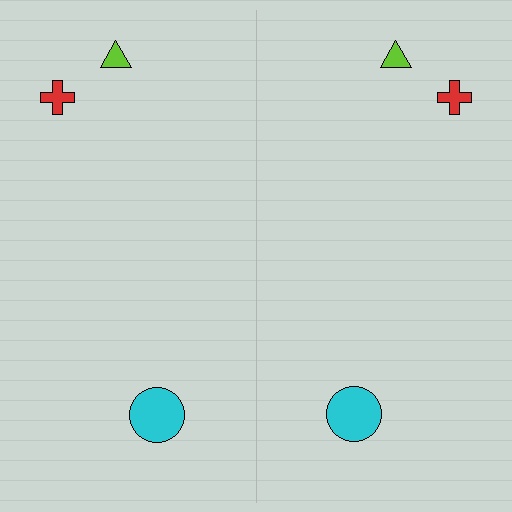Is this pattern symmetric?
Yes, this pattern has bilateral (reflection) symmetry.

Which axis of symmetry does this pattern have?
The pattern has a vertical axis of symmetry running through the center of the image.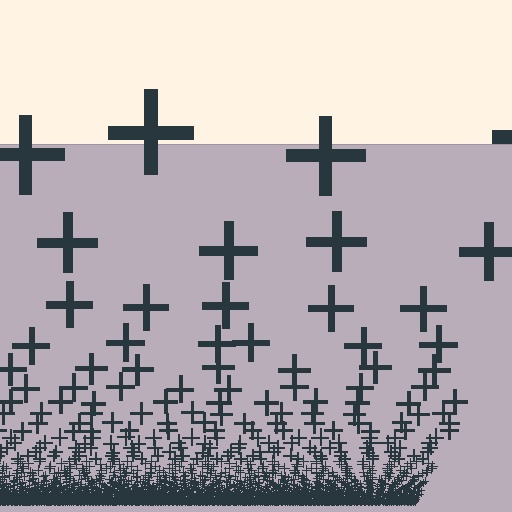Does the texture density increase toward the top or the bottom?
Density increases toward the bottom.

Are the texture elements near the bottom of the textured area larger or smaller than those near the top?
Smaller. The gradient is inverted — elements near the bottom are smaller and denser.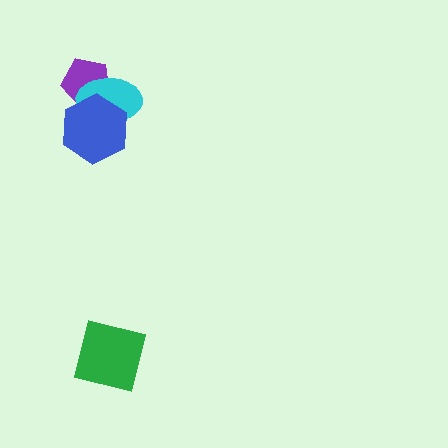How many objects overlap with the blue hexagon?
2 objects overlap with the blue hexagon.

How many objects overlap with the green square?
0 objects overlap with the green square.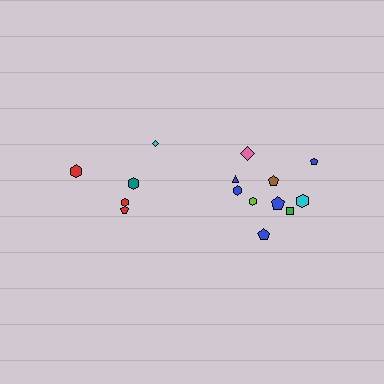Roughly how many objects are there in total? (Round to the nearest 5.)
Roughly 15 objects in total.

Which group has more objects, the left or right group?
The right group.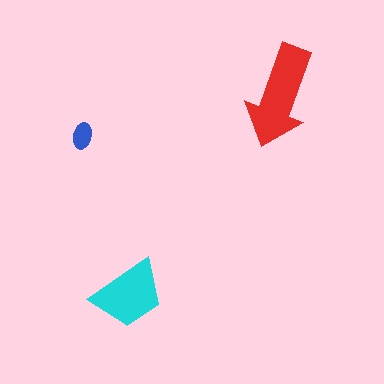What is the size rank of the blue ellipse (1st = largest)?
3rd.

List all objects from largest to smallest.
The red arrow, the cyan trapezoid, the blue ellipse.